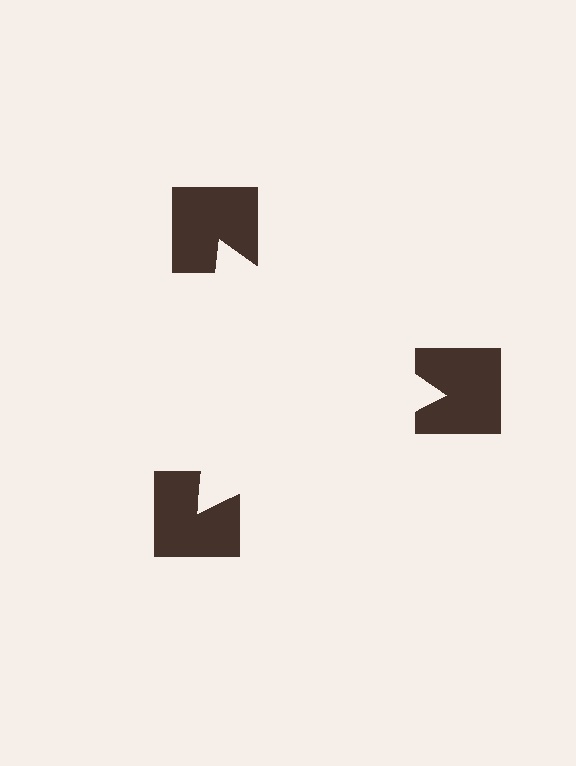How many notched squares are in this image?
There are 3 — one at each vertex of the illusory triangle.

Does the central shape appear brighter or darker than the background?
It typically appears slightly brighter than the background, even though no actual brightness change is drawn.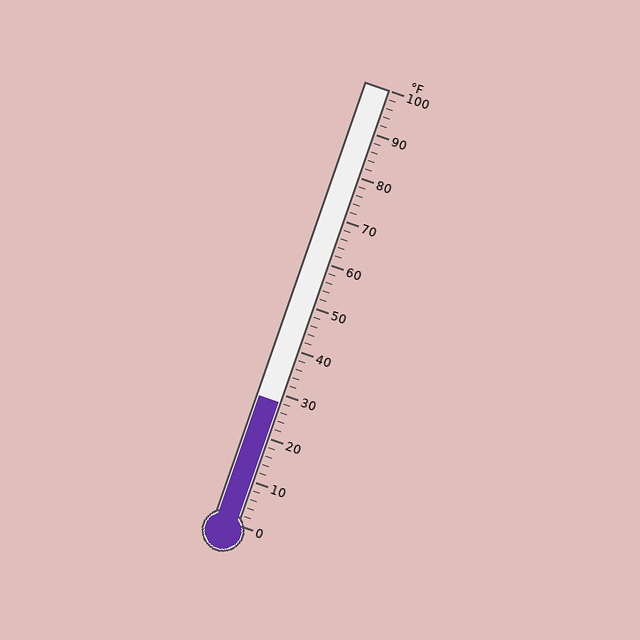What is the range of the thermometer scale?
The thermometer scale ranges from 0°F to 100°F.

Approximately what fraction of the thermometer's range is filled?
The thermometer is filled to approximately 30% of its range.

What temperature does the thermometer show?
The thermometer shows approximately 28°F.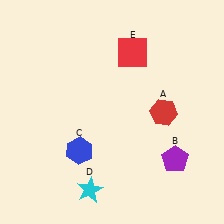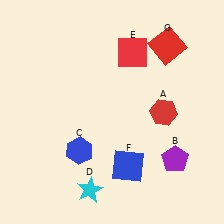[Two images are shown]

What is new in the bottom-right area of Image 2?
A blue square (F) was added in the bottom-right area of Image 2.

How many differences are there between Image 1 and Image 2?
There are 2 differences between the two images.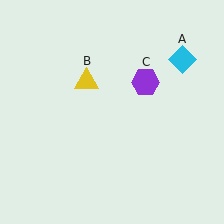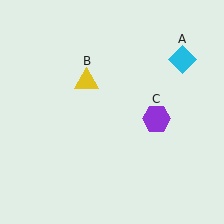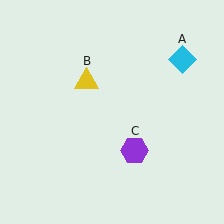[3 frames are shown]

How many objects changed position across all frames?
1 object changed position: purple hexagon (object C).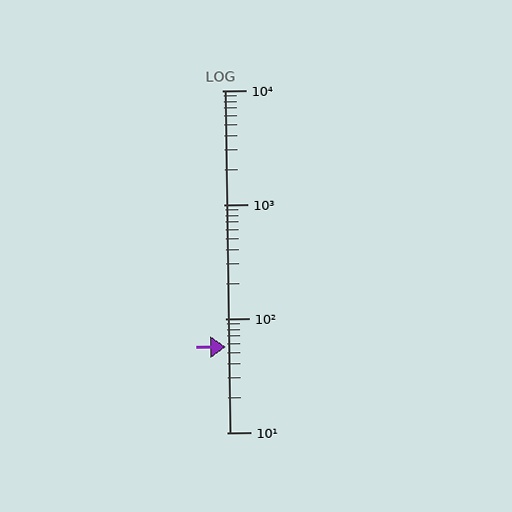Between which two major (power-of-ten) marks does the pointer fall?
The pointer is between 10 and 100.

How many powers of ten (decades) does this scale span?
The scale spans 3 decades, from 10 to 10000.